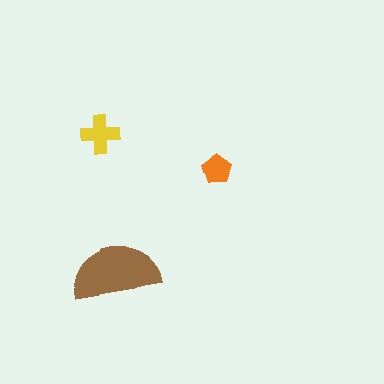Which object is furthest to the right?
The orange pentagon is rightmost.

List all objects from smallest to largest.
The orange pentagon, the yellow cross, the brown semicircle.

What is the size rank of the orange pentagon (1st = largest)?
3rd.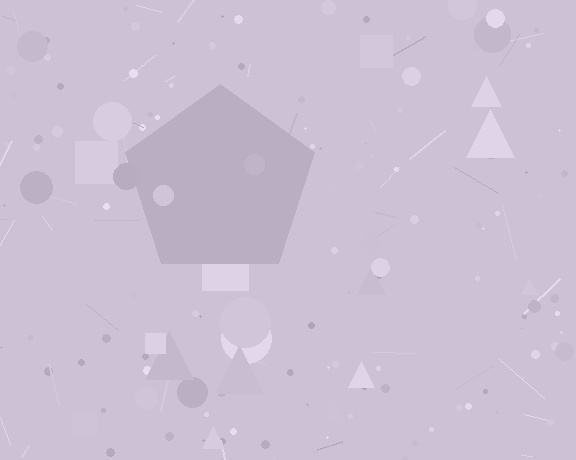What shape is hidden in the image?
A pentagon is hidden in the image.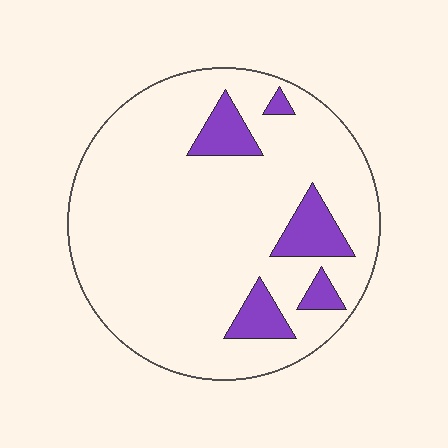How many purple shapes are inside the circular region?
5.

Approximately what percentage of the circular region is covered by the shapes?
Approximately 15%.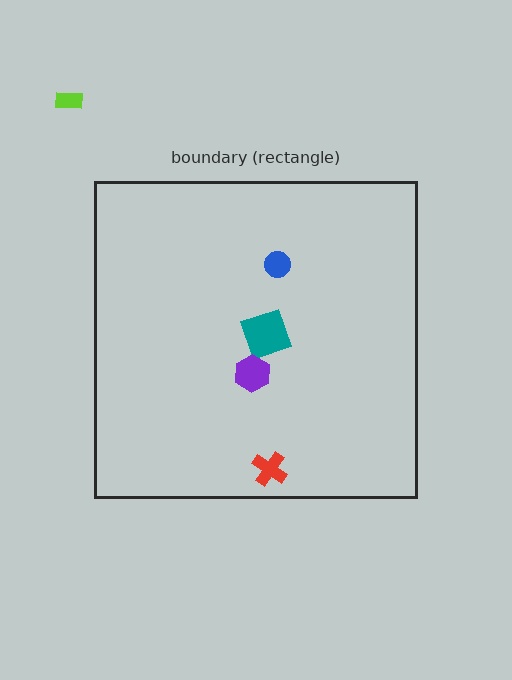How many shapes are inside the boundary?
4 inside, 1 outside.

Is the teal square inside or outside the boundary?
Inside.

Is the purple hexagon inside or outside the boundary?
Inside.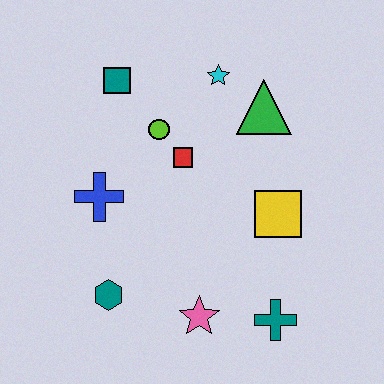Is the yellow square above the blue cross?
No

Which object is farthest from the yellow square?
The teal square is farthest from the yellow square.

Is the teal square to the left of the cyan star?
Yes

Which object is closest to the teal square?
The lime circle is closest to the teal square.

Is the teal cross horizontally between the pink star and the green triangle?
No